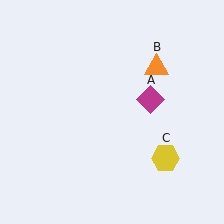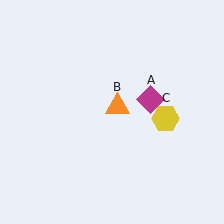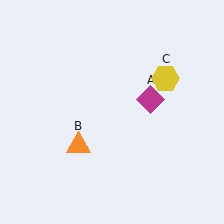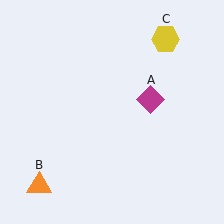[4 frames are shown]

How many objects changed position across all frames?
2 objects changed position: orange triangle (object B), yellow hexagon (object C).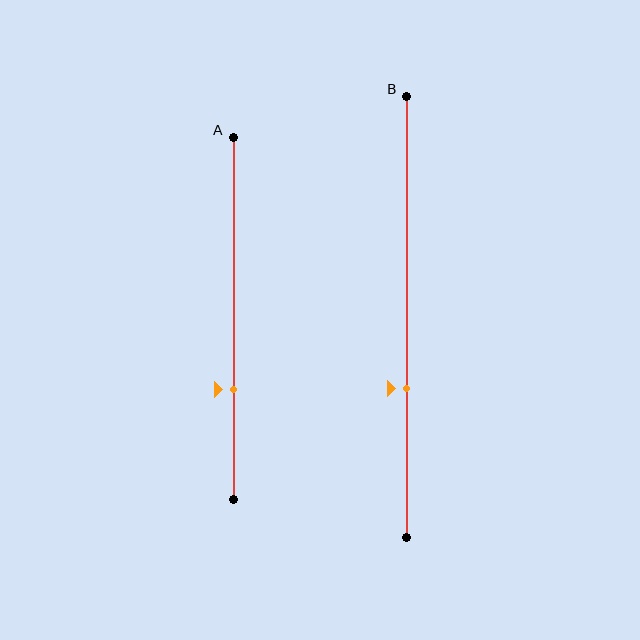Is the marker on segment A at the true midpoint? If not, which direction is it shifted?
No, the marker on segment A is shifted downward by about 20% of the segment length.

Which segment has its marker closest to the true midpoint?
Segment B has its marker closest to the true midpoint.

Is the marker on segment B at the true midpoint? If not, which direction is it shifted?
No, the marker on segment B is shifted downward by about 16% of the segment length.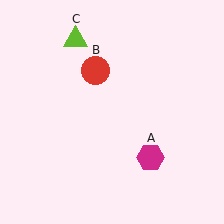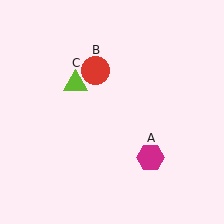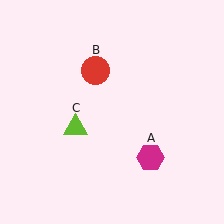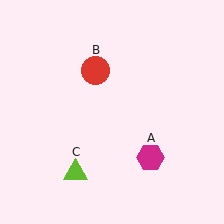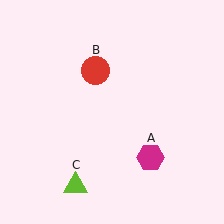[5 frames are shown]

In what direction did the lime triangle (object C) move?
The lime triangle (object C) moved down.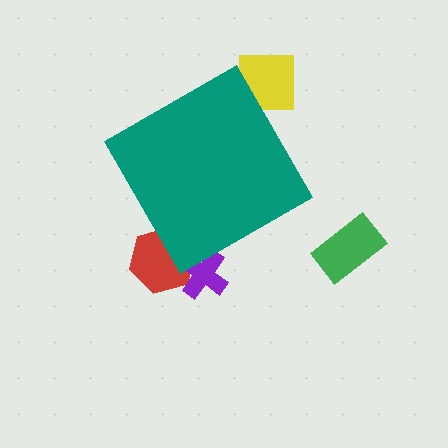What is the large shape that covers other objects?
A teal diamond.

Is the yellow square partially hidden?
Yes, the yellow square is partially hidden behind the teal diamond.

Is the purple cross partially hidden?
Yes, the purple cross is partially hidden behind the teal diamond.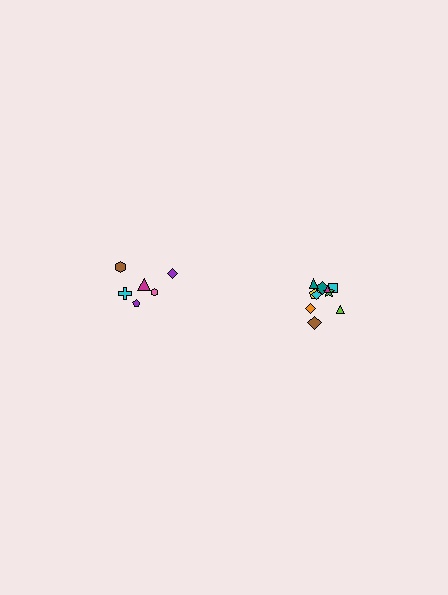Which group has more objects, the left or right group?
The right group.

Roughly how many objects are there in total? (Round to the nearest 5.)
Roughly 15 objects in total.